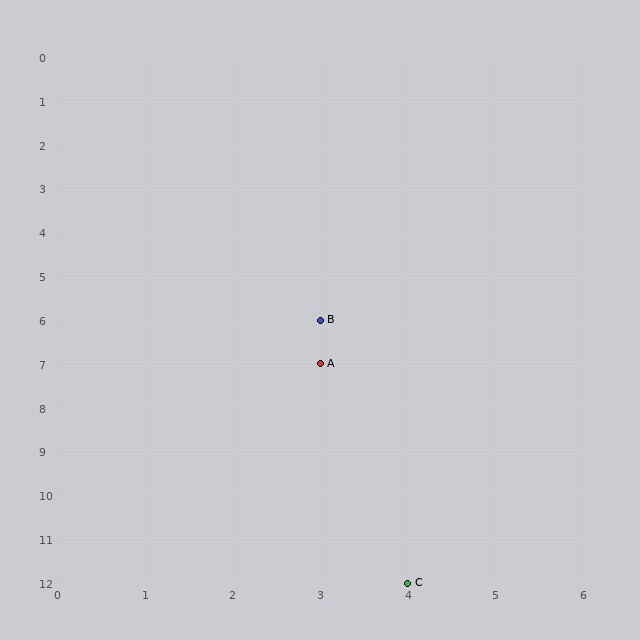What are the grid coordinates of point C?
Point C is at grid coordinates (4, 12).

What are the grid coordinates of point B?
Point B is at grid coordinates (3, 6).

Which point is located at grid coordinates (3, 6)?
Point B is at (3, 6).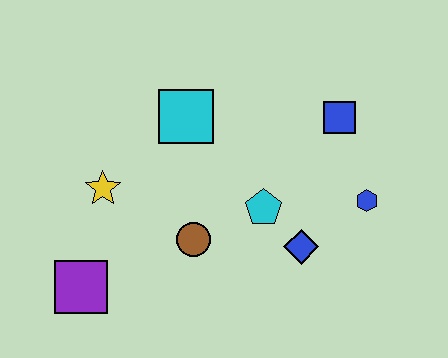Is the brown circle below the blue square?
Yes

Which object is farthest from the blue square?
The purple square is farthest from the blue square.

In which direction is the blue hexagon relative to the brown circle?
The blue hexagon is to the right of the brown circle.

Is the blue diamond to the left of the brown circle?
No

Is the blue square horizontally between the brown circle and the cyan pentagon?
No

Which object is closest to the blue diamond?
The cyan pentagon is closest to the blue diamond.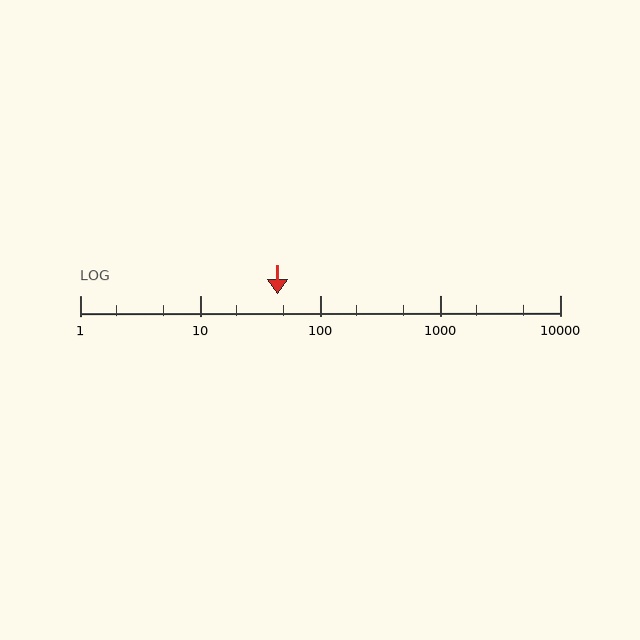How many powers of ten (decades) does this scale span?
The scale spans 4 decades, from 1 to 10000.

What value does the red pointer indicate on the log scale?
The pointer indicates approximately 44.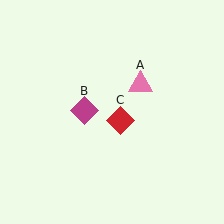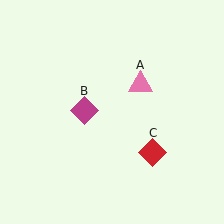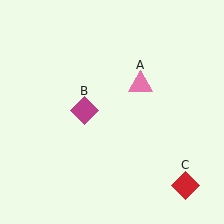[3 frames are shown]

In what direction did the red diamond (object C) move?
The red diamond (object C) moved down and to the right.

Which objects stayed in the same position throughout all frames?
Pink triangle (object A) and magenta diamond (object B) remained stationary.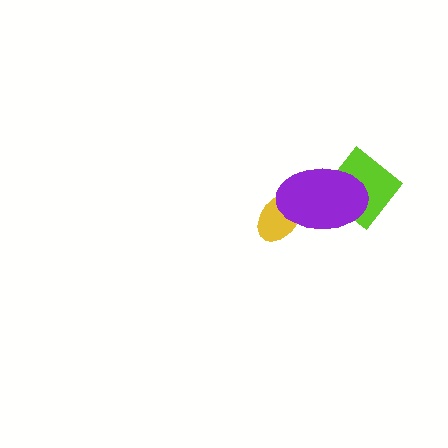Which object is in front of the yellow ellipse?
The purple ellipse is in front of the yellow ellipse.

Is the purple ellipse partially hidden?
No, no other shape covers it.